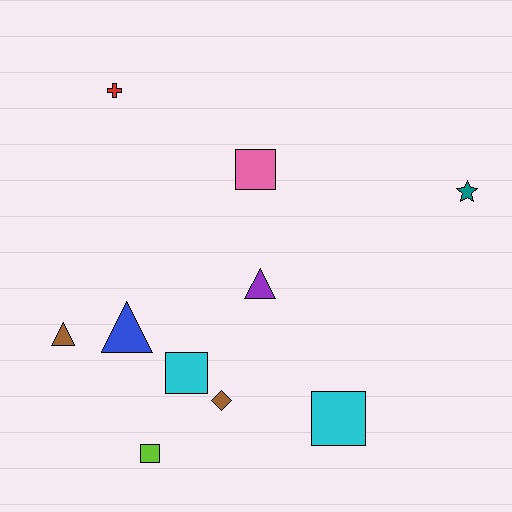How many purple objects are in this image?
There is 1 purple object.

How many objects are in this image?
There are 10 objects.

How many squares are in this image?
There are 4 squares.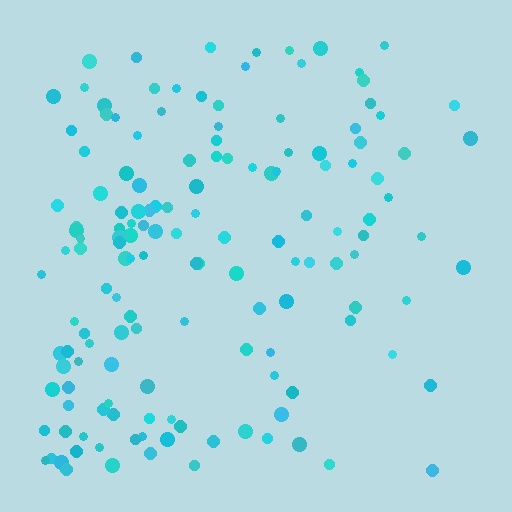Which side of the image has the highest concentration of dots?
The left.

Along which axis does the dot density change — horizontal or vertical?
Horizontal.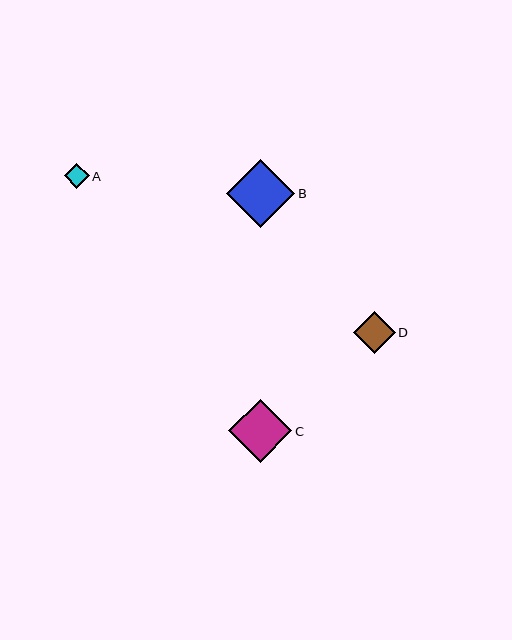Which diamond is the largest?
Diamond B is the largest with a size of approximately 68 pixels.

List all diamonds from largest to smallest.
From largest to smallest: B, C, D, A.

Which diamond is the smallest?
Diamond A is the smallest with a size of approximately 25 pixels.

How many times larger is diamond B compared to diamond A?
Diamond B is approximately 2.7 times the size of diamond A.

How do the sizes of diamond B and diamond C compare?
Diamond B and diamond C are approximately the same size.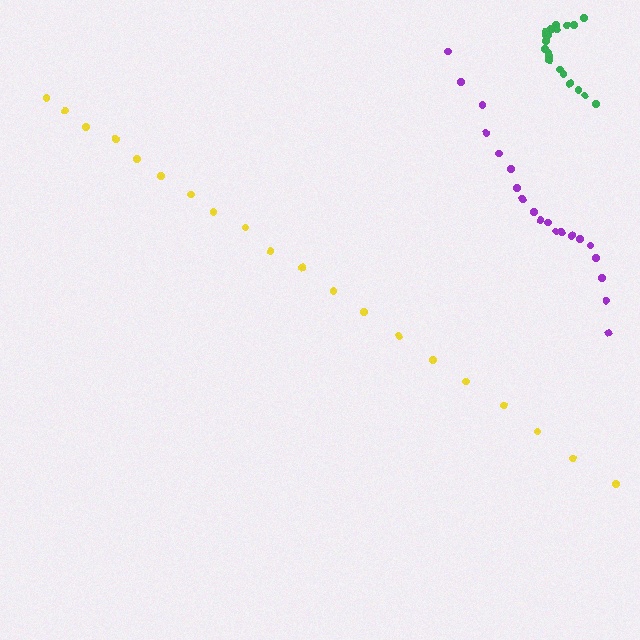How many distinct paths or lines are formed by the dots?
There are 3 distinct paths.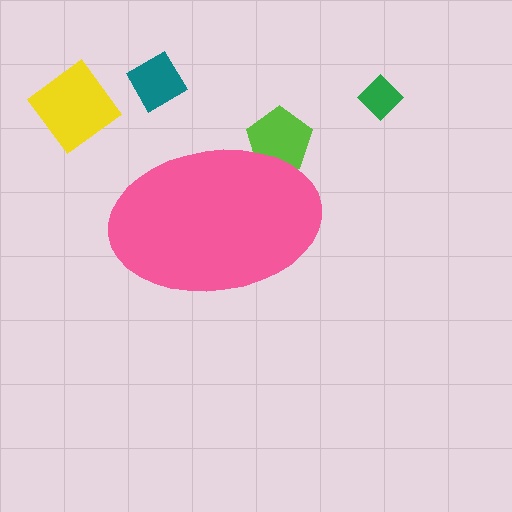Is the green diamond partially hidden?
No, the green diamond is fully visible.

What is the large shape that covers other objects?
A pink ellipse.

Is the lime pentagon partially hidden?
Yes, the lime pentagon is partially hidden behind the pink ellipse.